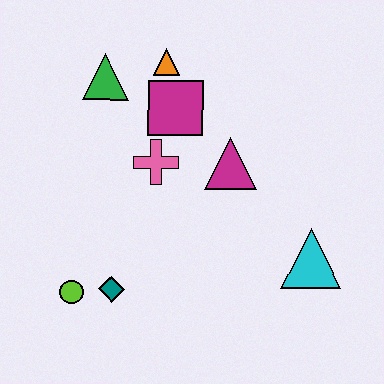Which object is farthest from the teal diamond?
The orange triangle is farthest from the teal diamond.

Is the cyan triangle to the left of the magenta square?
No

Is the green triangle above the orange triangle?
No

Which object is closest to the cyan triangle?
The magenta triangle is closest to the cyan triangle.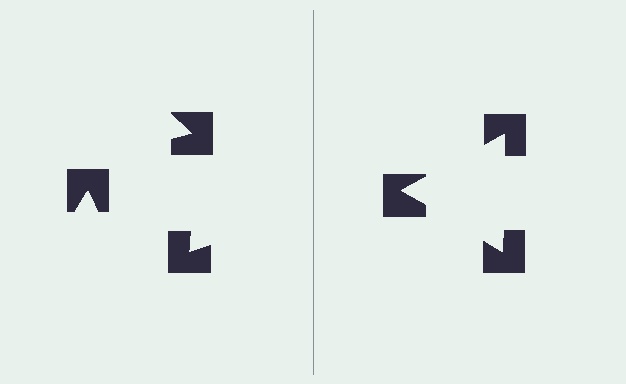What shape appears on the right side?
An illusory triangle.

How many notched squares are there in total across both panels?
6 — 3 on each side.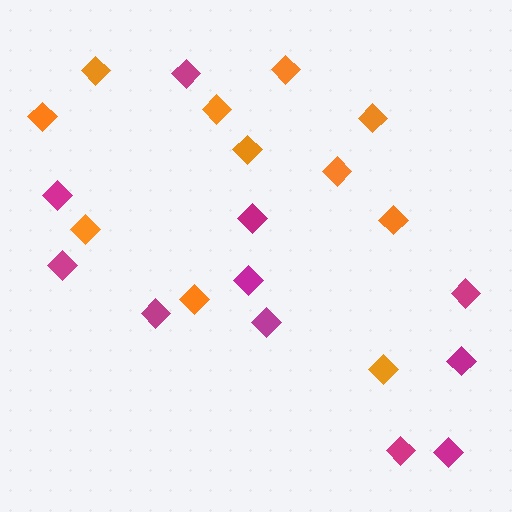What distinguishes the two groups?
There are 2 groups: one group of magenta diamonds (11) and one group of orange diamonds (11).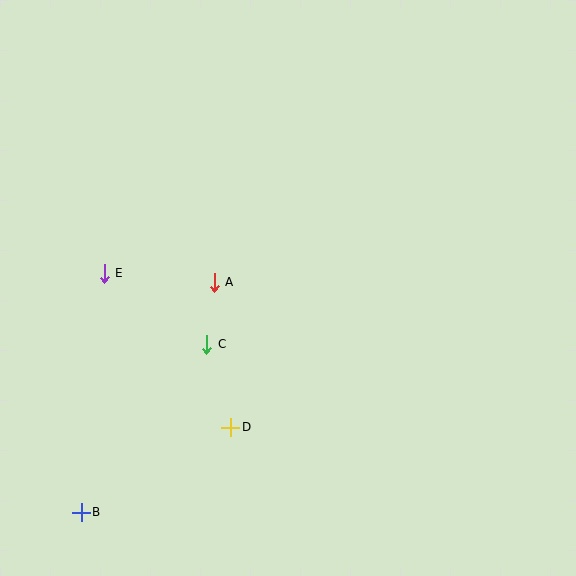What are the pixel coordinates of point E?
Point E is at (104, 273).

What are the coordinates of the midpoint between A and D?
The midpoint between A and D is at (222, 355).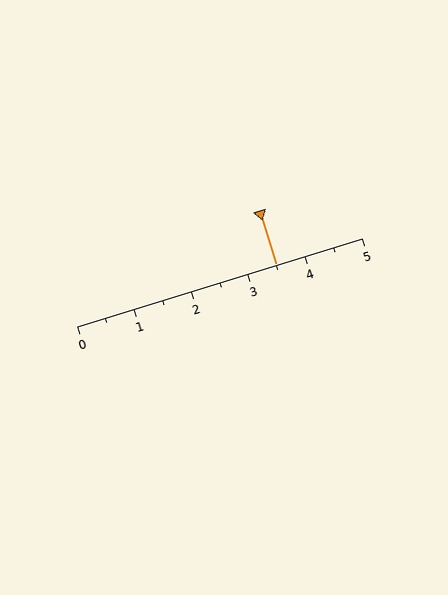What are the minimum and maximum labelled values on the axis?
The axis runs from 0 to 5.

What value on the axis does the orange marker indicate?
The marker indicates approximately 3.5.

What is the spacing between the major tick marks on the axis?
The major ticks are spaced 1 apart.